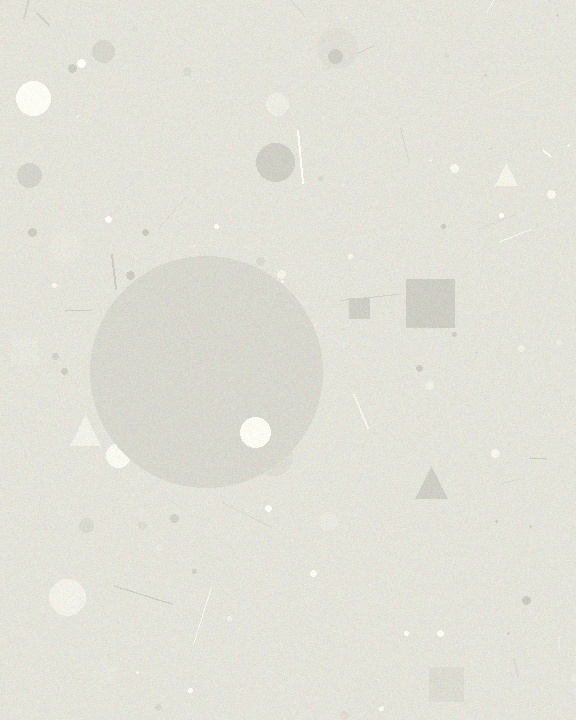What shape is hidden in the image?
A circle is hidden in the image.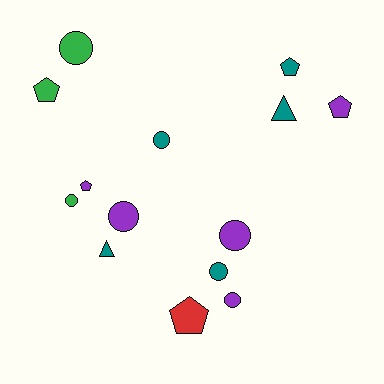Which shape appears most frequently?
Circle, with 7 objects.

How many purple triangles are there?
There are no purple triangles.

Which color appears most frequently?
Purple, with 5 objects.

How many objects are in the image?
There are 14 objects.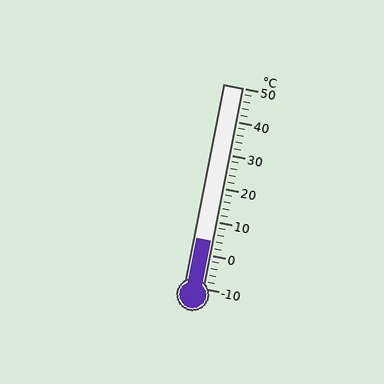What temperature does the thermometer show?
The thermometer shows approximately 4°C.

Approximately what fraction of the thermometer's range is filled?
The thermometer is filled to approximately 25% of its range.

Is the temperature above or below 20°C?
The temperature is below 20°C.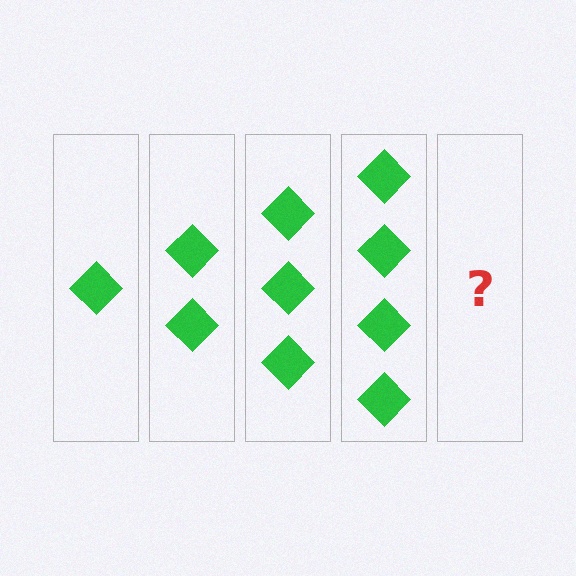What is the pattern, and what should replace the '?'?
The pattern is that each step adds one more diamond. The '?' should be 5 diamonds.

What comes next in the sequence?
The next element should be 5 diamonds.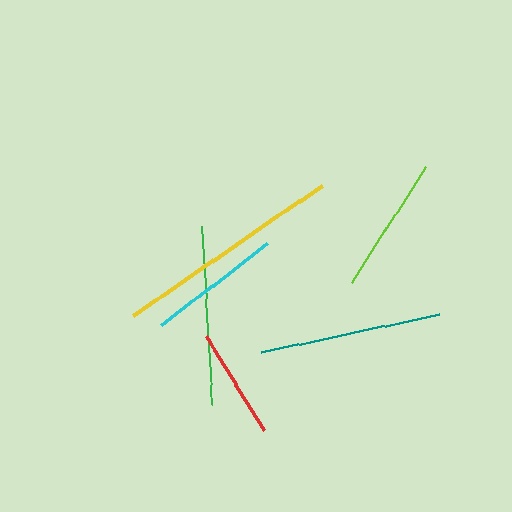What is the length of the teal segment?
The teal segment is approximately 183 pixels long.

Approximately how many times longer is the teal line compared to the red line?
The teal line is approximately 1.6 times the length of the red line.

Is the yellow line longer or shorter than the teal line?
The yellow line is longer than the teal line.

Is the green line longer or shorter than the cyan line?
The green line is longer than the cyan line.